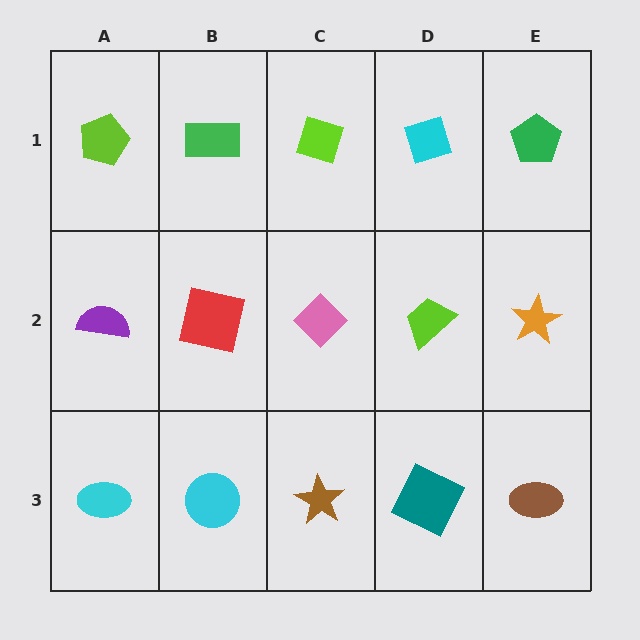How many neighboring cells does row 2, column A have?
3.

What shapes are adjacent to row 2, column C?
A lime diamond (row 1, column C), a brown star (row 3, column C), a red square (row 2, column B), a lime trapezoid (row 2, column D).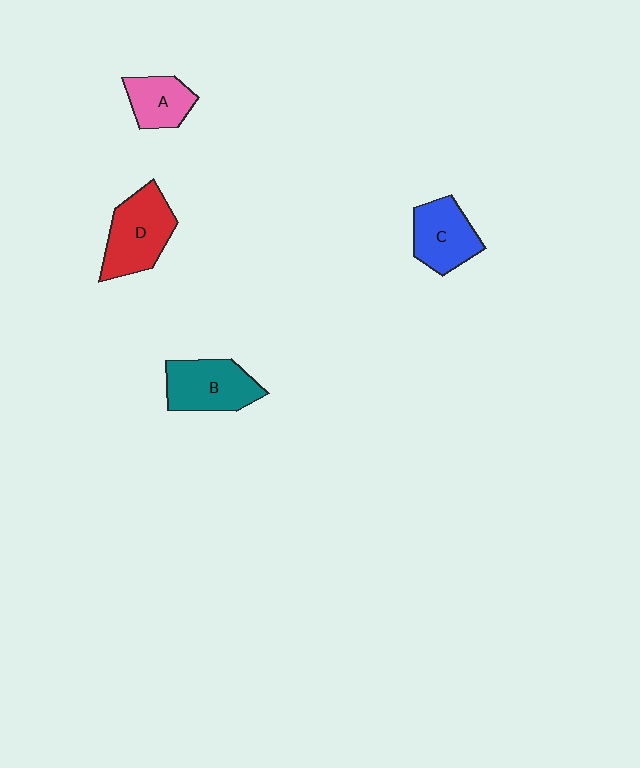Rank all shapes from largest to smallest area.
From largest to smallest: D (red), B (teal), C (blue), A (pink).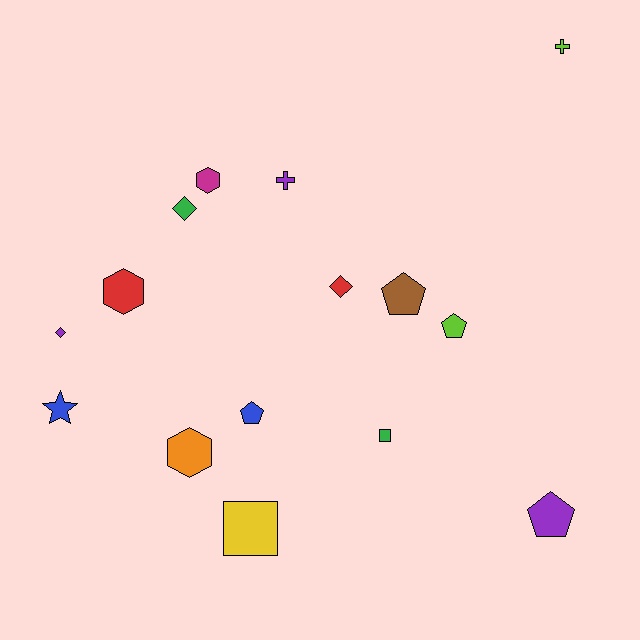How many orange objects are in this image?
There is 1 orange object.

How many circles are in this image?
There are no circles.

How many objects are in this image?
There are 15 objects.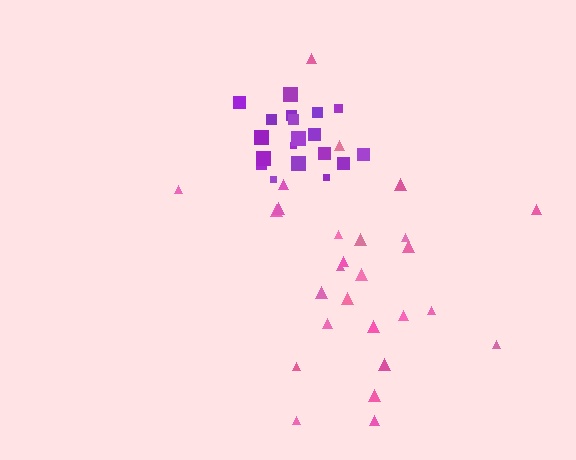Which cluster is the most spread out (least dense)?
Pink.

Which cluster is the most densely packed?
Purple.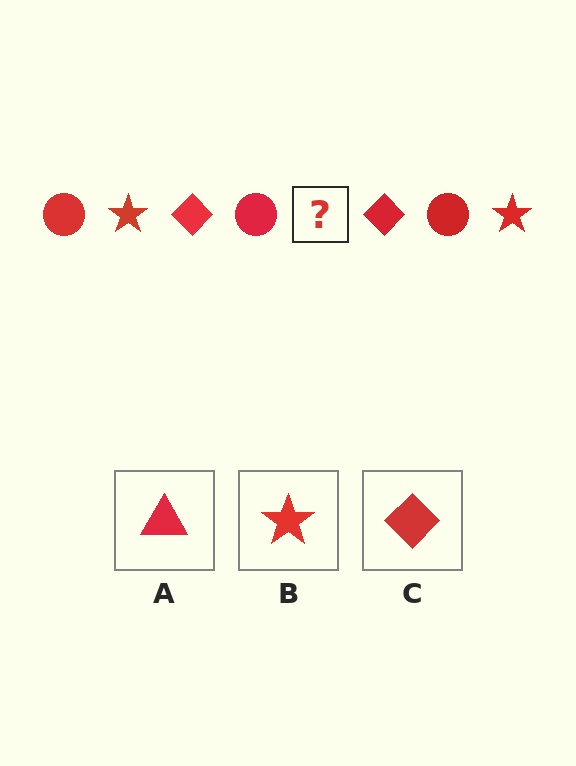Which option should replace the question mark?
Option B.